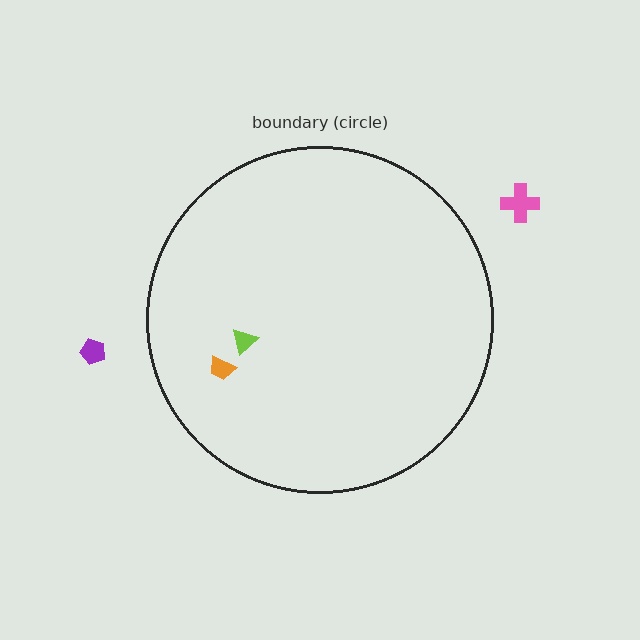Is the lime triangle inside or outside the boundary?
Inside.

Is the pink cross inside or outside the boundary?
Outside.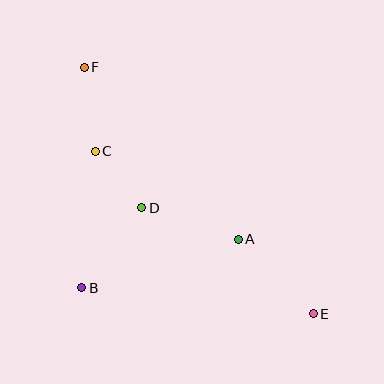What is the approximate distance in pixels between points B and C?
The distance between B and C is approximately 137 pixels.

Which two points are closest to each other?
Points C and D are closest to each other.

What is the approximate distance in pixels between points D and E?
The distance between D and E is approximately 201 pixels.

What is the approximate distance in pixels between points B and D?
The distance between B and D is approximately 100 pixels.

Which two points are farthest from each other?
Points E and F are farthest from each other.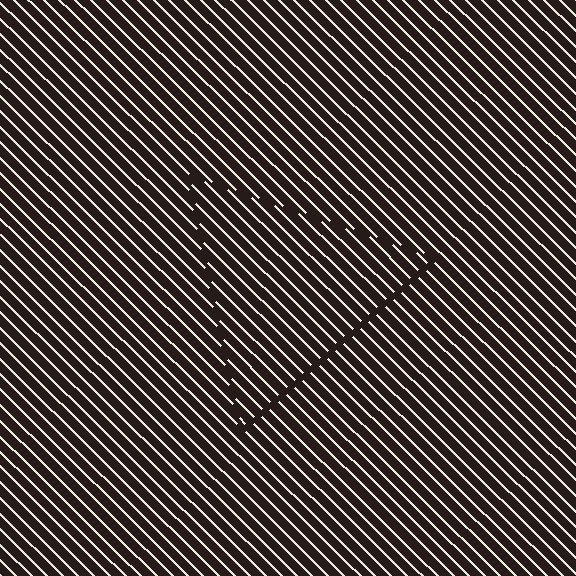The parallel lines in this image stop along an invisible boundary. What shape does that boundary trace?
An illusory triangle. The interior of the shape contains the same grating, shifted by half a period — the contour is defined by the phase discontinuity where line-ends from the inner and outer gratings abut.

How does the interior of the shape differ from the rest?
The interior of the shape contains the same grating, shifted by half a period — the contour is defined by the phase discontinuity where line-ends from the inner and outer gratings abut.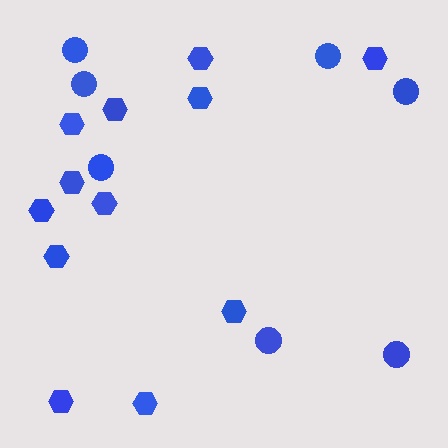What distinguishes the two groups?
There are 2 groups: one group of hexagons (12) and one group of circles (7).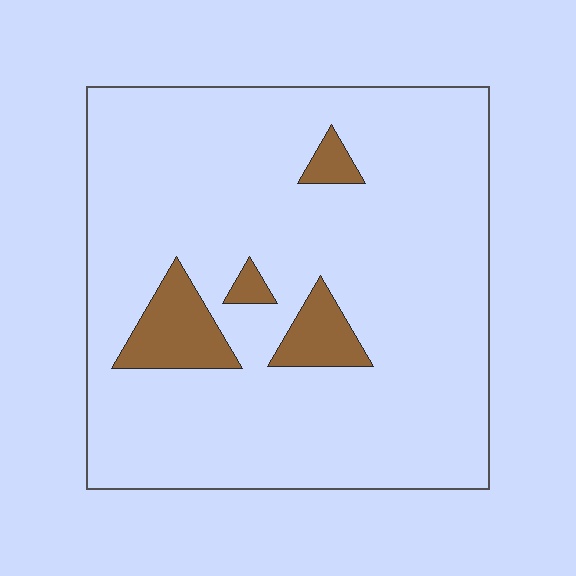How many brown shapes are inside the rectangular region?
4.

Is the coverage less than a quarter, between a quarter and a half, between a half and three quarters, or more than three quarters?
Less than a quarter.